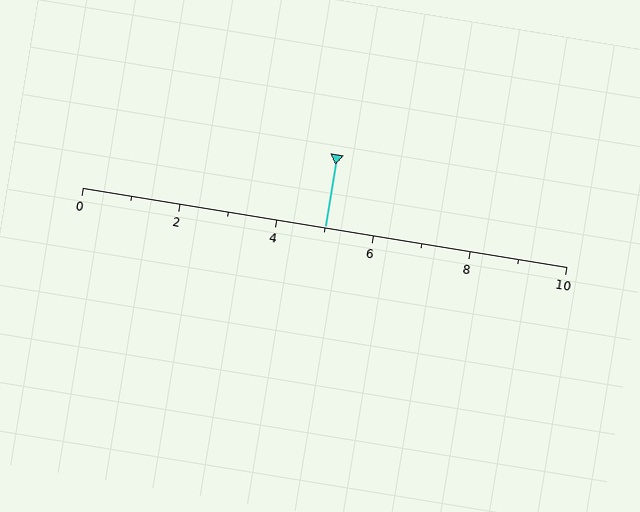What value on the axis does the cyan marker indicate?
The marker indicates approximately 5.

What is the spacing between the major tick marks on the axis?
The major ticks are spaced 2 apart.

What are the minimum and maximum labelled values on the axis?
The axis runs from 0 to 10.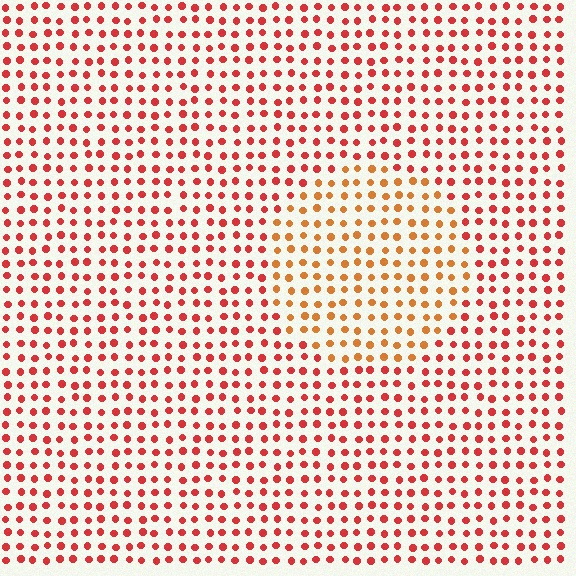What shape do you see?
I see a circle.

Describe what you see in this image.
The image is filled with small red elements in a uniform arrangement. A circle-shaped region is visible where the elements are tinted to a slightly different hue, forming a subtle color boundary.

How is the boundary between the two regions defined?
The boundary is defined purely by a slight shift in hue (about 30 degrees). Spacing, size, and orientation are identical on both sides.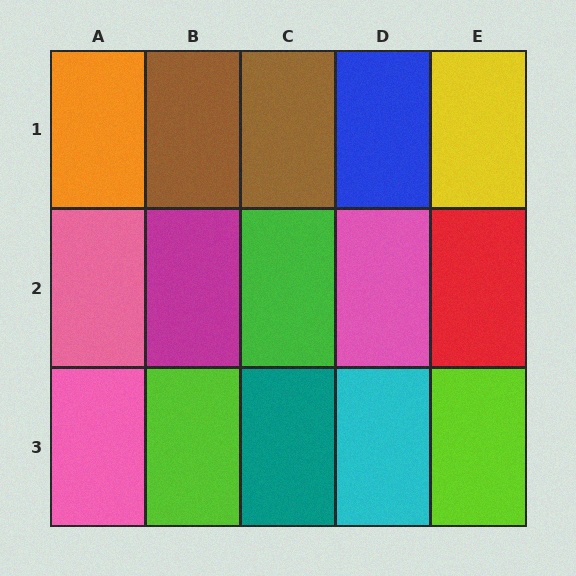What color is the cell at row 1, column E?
Yellow.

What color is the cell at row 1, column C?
Brown.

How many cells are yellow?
1 cell is yellow.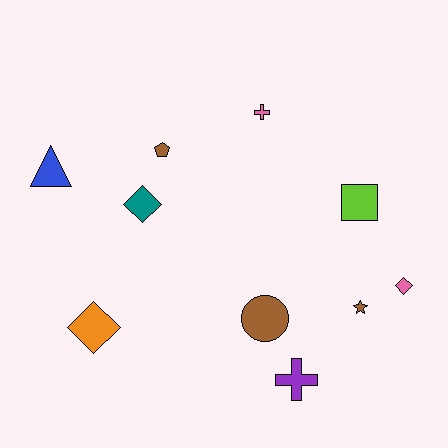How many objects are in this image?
There are 10 objects.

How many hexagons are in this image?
There are no hexagons.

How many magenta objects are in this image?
There are no magenta objects.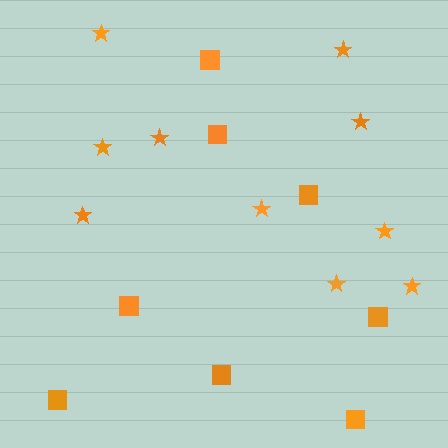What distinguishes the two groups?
There are 2 groups: one group of squares (8) and one group of stars (10).